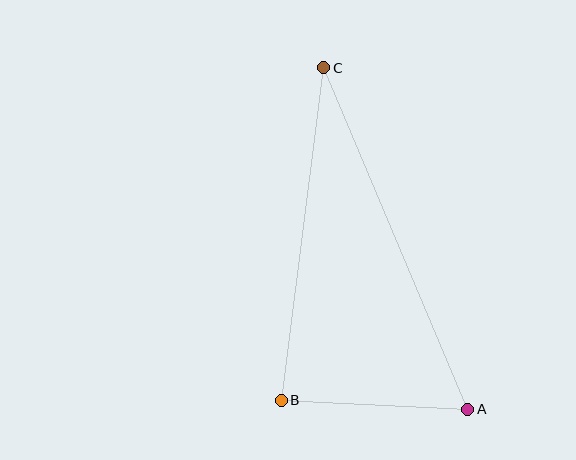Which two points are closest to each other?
Points A and B are closest to each other.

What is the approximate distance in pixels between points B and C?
The distance between B and C is approximately 335 pixels.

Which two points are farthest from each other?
Points A and C are farthest from each other.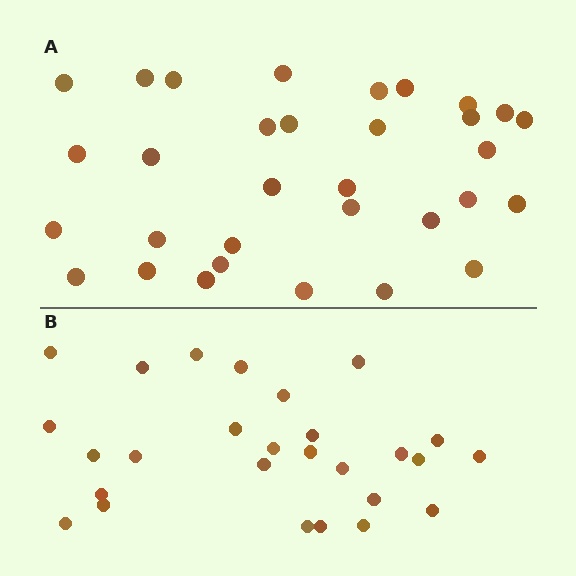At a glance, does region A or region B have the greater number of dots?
Region A (the top region) has more dots.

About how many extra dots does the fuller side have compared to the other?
Region A has about 5 more dots than region B.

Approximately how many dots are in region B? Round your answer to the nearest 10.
About 30 dots. (The exact count is 27, which rounds to 30.)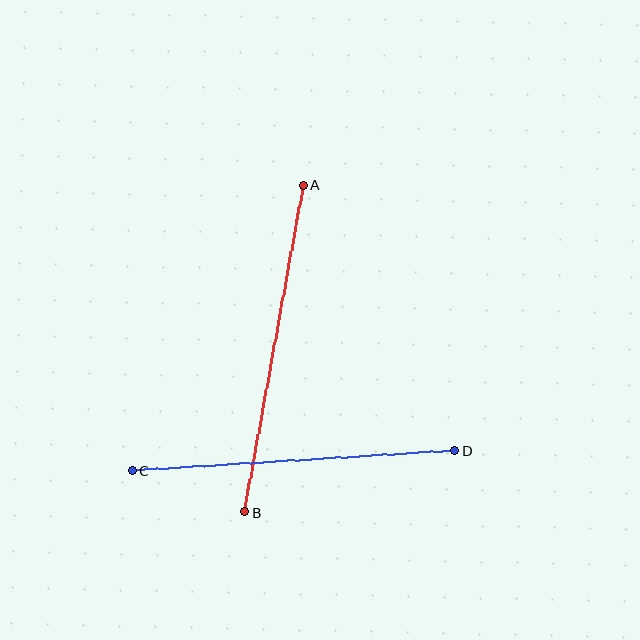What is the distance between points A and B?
The distance is approximately 333 pixels.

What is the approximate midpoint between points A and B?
The midpoint is at approximately (274, 348) pixels.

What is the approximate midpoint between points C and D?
The midpoint is at approximately (293, 461) pixels.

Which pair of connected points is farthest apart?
Points A and B are farthest apart.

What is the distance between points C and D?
The distance is approximately 324 pixels.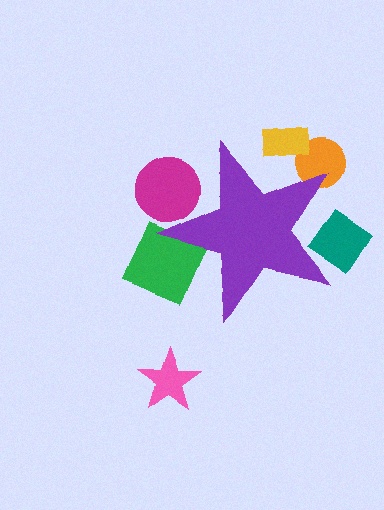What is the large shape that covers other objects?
A purple star.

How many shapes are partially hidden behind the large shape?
5 shapes are partially hidden.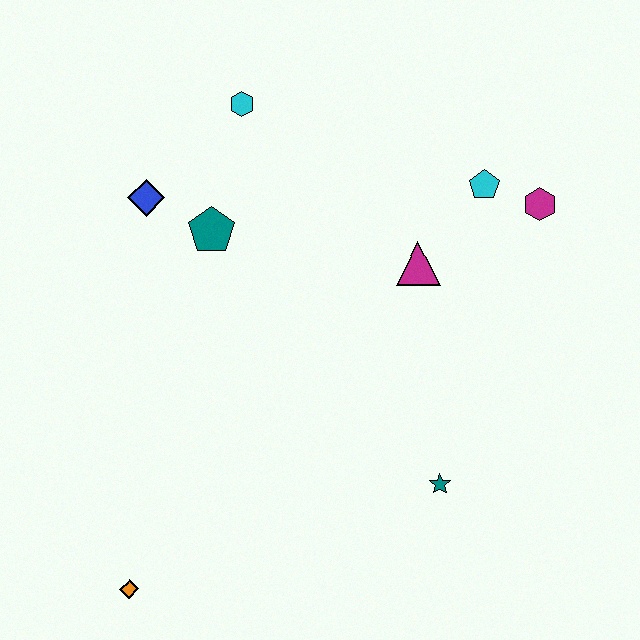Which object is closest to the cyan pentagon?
The magenta hexagon is closest to the cyan pentagon.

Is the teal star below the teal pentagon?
Yes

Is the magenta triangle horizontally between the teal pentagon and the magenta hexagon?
Yes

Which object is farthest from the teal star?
The cyan hexagon is farthest from the teal star.